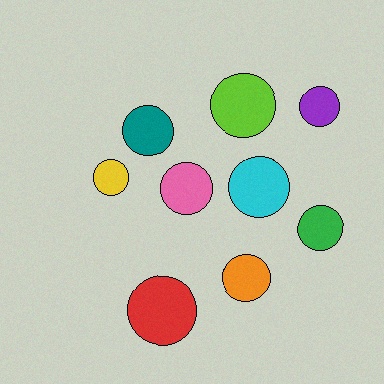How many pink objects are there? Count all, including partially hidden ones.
There is 1 pink object.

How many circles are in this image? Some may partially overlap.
There are 9 circles.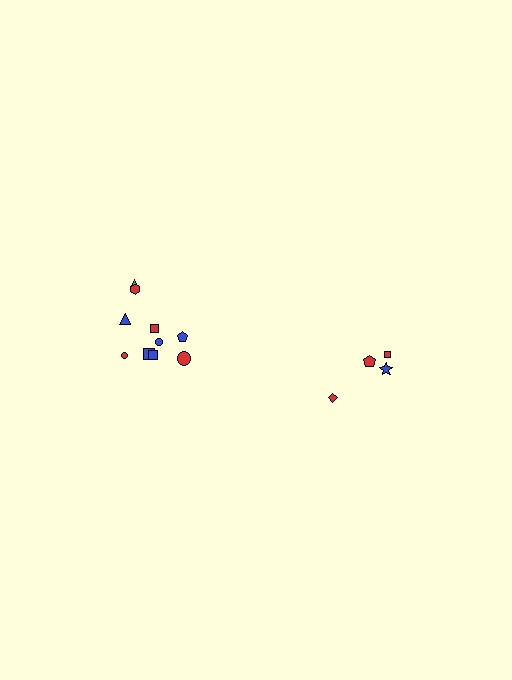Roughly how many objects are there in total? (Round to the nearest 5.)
Roughly 15 objects in total.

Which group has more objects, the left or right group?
The left group.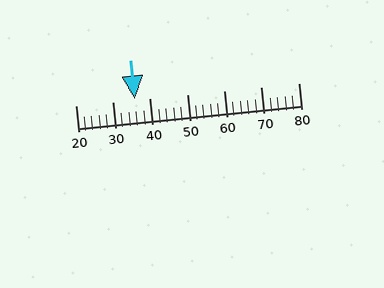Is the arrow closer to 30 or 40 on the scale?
The arrow is closer to 40.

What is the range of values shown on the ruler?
The ruler shows values from 20 to 80.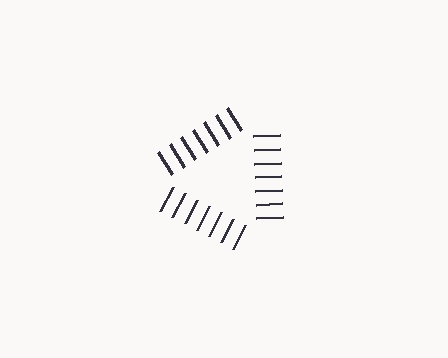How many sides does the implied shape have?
3 sides — the line-ends trace a triangle.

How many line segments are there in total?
21 — 7 along each of the 3 edges.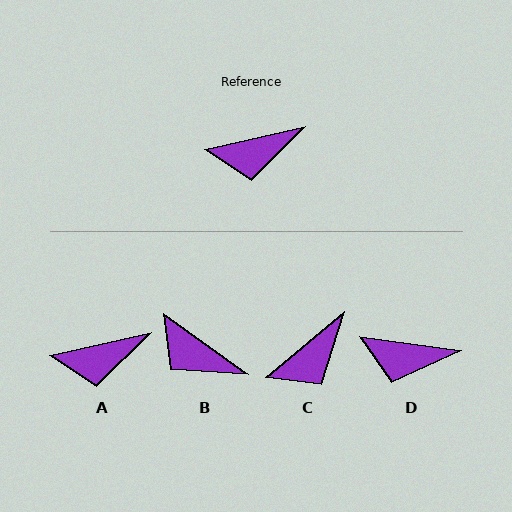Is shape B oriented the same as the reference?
No, it is off by about 49 degrees.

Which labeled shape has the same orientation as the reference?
A.